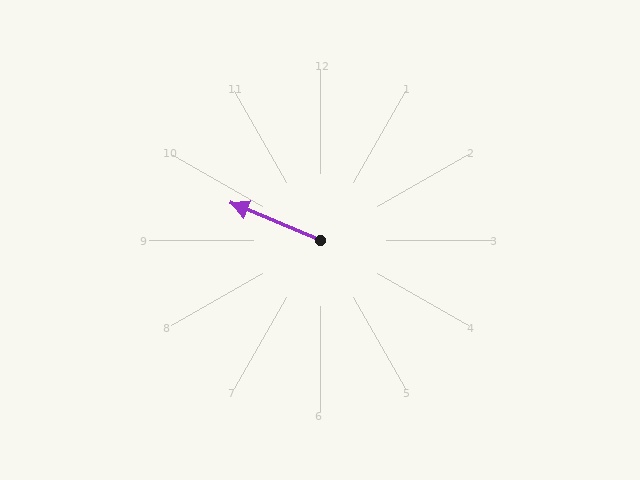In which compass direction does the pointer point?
Northwest.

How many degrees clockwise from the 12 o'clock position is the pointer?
Approximately 293 degrees.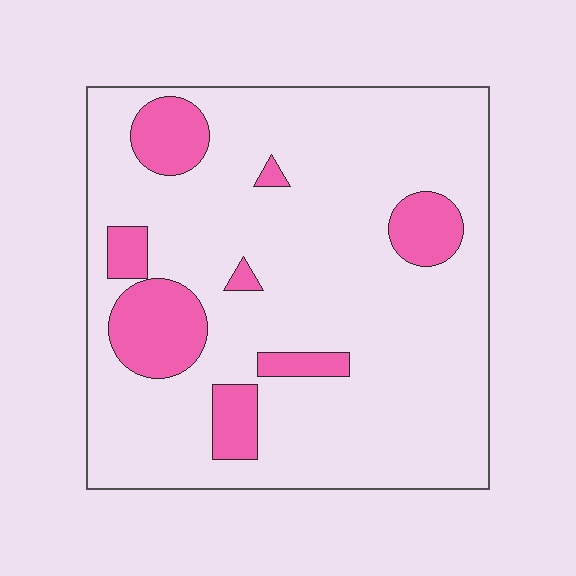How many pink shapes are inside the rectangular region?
8.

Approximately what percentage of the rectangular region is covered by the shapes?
Approximately 15%.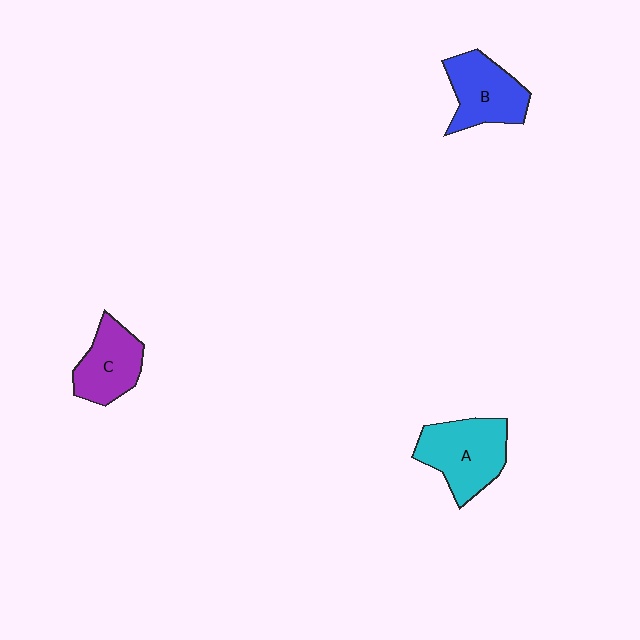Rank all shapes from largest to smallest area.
From largest to smallest: A (cyan), B (blue), C (purple).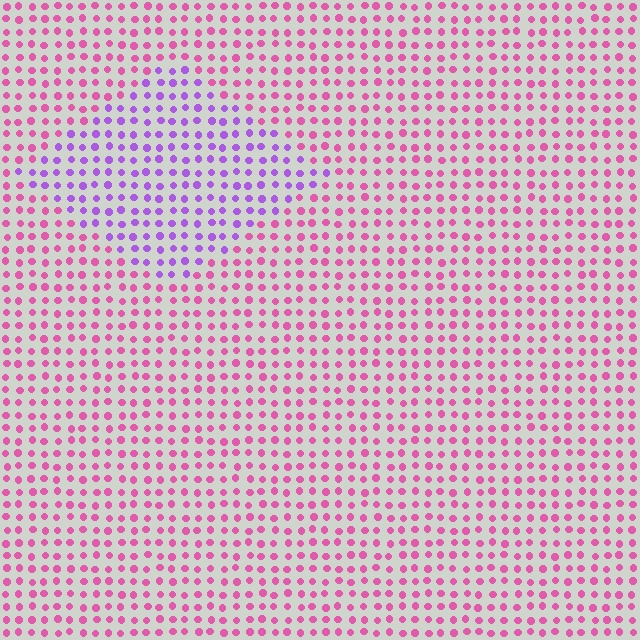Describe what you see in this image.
The image is filled with small pink elements in a uniform arrangement. A diamond-shaped region is visible where the elements are tinted to a slightly different hue, forming a subtle color boundary.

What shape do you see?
I see a diamond.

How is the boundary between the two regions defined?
The boundary is defined purely by a slight shift in hue (about 48 degrees). Spacing, size, and orientation are identical on both sides.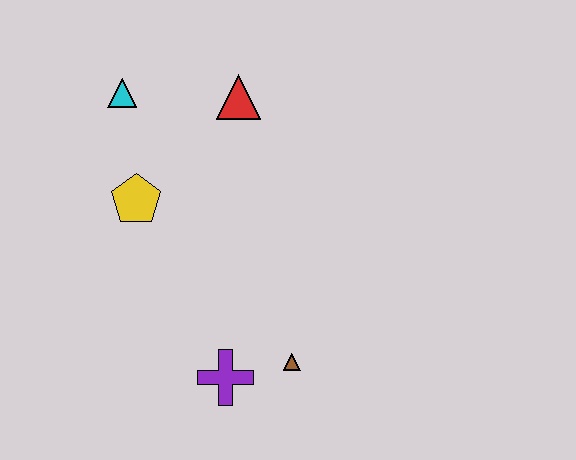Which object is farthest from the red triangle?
The purple cross is farthest from the red triangle.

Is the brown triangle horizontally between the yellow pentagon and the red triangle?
No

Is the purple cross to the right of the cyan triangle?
Yes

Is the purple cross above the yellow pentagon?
No